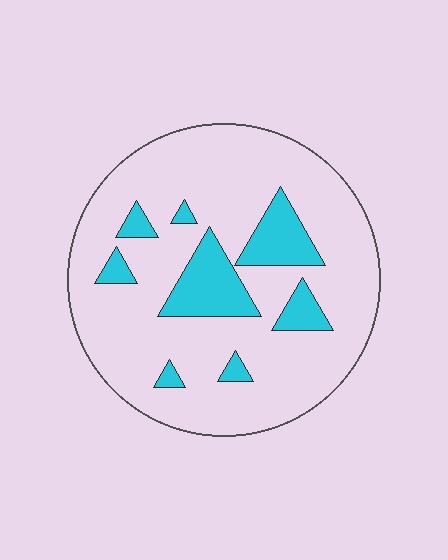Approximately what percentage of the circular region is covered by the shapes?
Approximately 15%.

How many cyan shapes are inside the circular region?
8.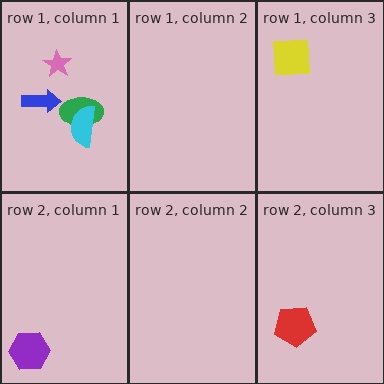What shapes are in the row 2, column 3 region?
The red pentagon.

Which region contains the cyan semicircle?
The row 1, column 1 region.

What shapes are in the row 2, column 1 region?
The purple hexagon.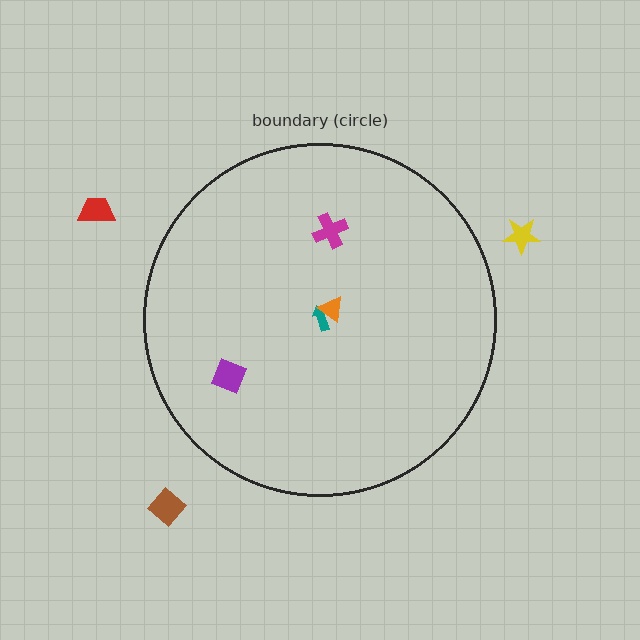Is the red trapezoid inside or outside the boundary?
Outside.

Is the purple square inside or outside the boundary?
Inside.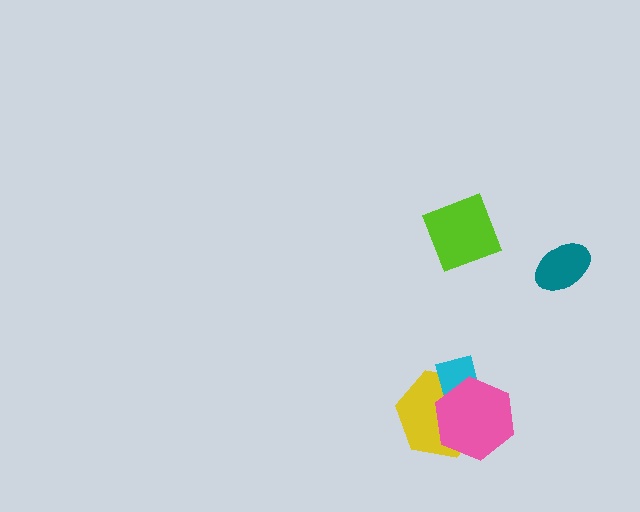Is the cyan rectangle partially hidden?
Yes, it is partially covered by another shape.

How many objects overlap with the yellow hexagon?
2 objects overlap with the yellow hexagon.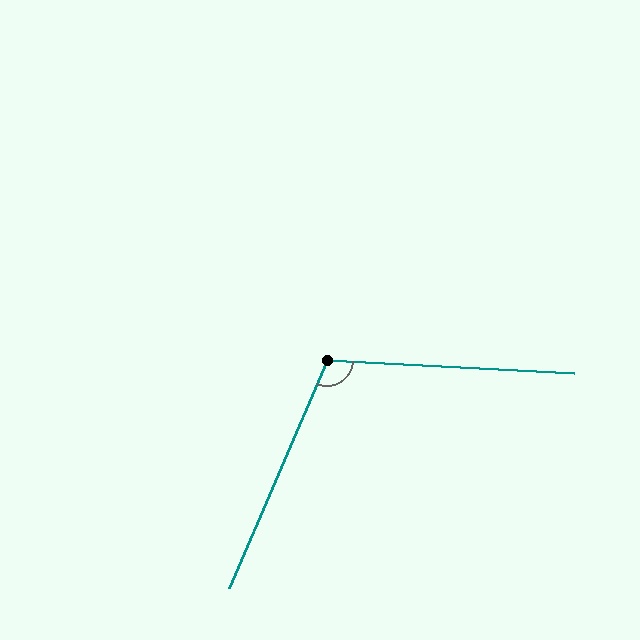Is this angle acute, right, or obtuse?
It is obtuse.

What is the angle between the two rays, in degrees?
Approximately 110 degrees.